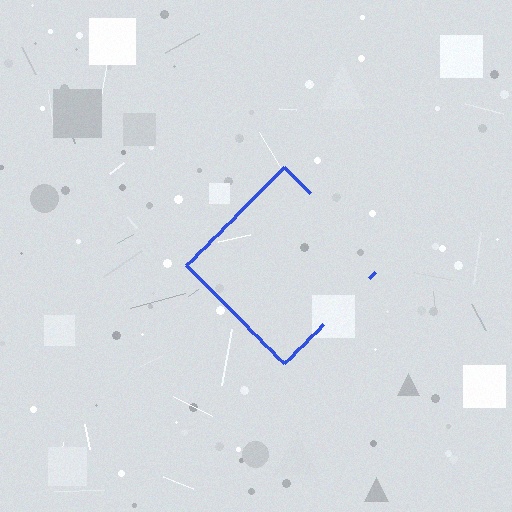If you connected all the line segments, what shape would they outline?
They would outline a diamond.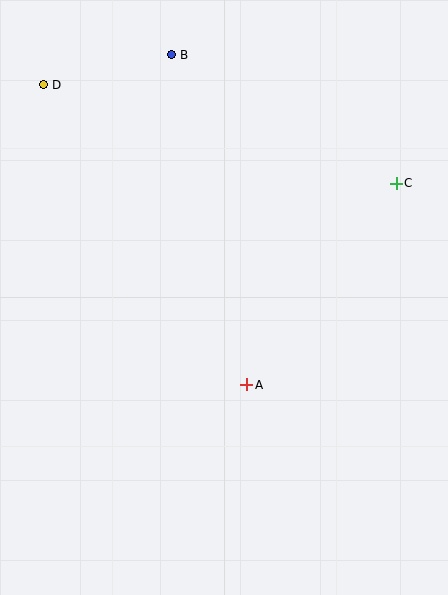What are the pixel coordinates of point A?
Point A is at (247, 385).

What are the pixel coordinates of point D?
Point D is at (44, 85).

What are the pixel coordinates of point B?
Point B is at (172, 55).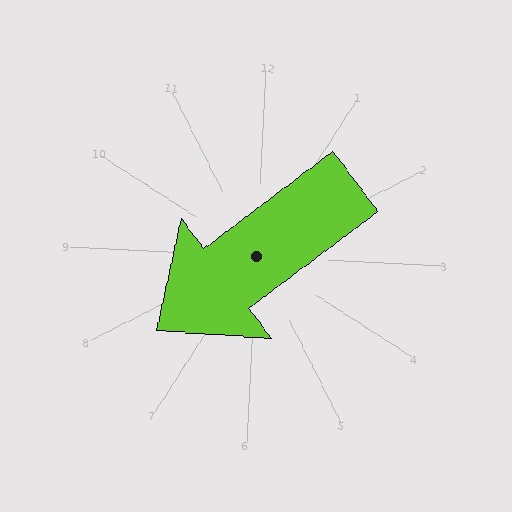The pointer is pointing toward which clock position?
Roughly 8 o'clock.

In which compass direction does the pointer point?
Southwest.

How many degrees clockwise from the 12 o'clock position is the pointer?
Approximately 230 degrees.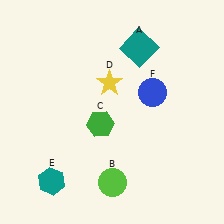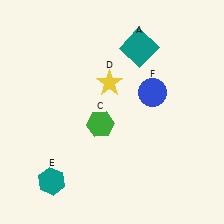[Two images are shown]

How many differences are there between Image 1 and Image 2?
There is 1 difference between the two images.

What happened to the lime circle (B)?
The lime circle (B) was removed in Image 2. It was in the bottom-right area of Image 1.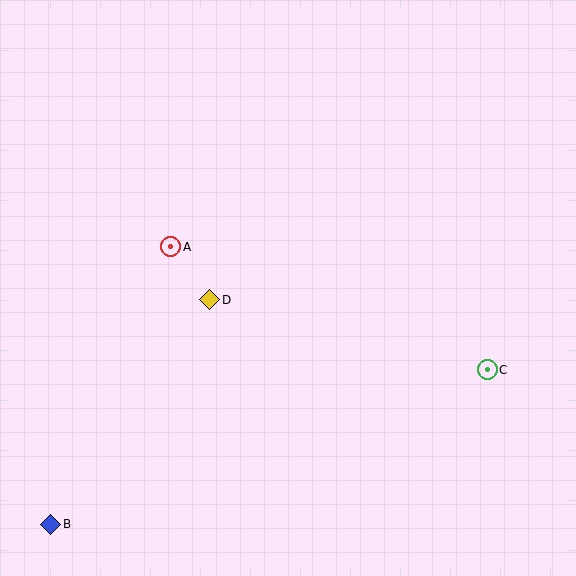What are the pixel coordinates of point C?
Point C is at (487, 370).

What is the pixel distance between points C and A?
The distance between C and A is 340 pixels.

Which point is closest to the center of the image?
Point D at (210, 300) is closest to the center.